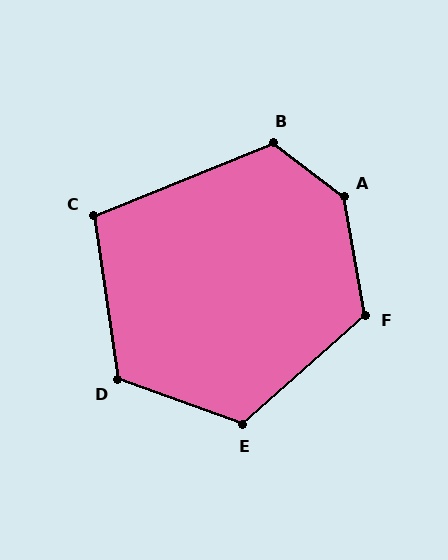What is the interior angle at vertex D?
Approximately 118 degrees (obtuse).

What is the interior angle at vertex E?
Approximately 119 degrees (obtuse).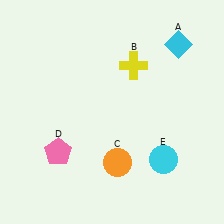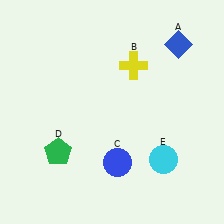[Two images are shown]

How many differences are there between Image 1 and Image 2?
There are 3 differences between the two images.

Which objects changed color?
A changed from cyan to blue. C changed from orange to blue. D changed from pink to green.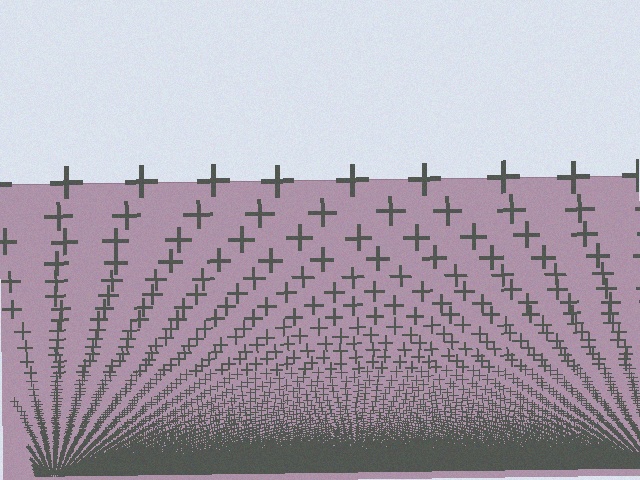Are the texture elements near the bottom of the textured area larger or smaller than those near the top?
Smaller. The gradient is inverted — elements near the bottom are smaller and denser.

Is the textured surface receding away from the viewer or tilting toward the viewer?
The surface appears to tilt toward the viewer. Texture elements get larger and sparser toward the top.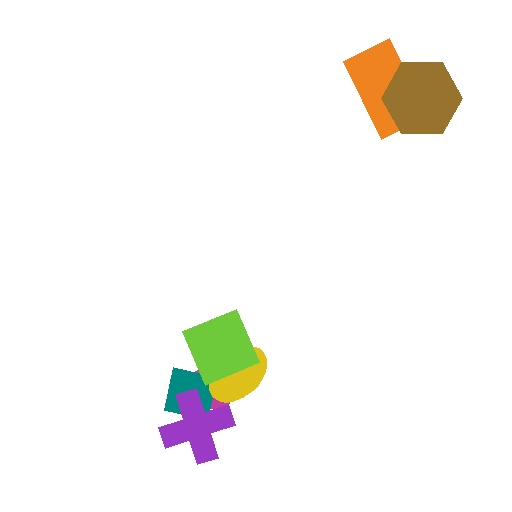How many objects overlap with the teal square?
4 objects overlap with the teal square.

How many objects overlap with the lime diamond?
3 objects overlap with the lime diamond.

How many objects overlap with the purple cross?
2 objects overlap with the purple cross.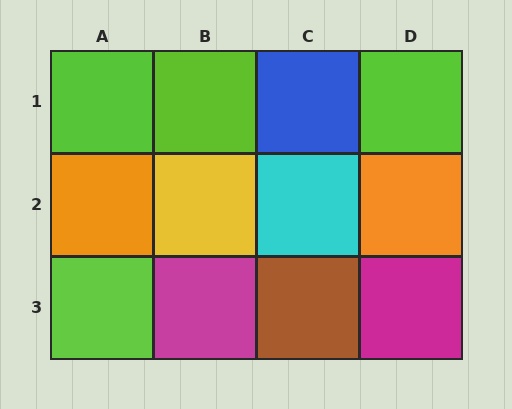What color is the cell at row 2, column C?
Cyan.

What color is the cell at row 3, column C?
Brown.